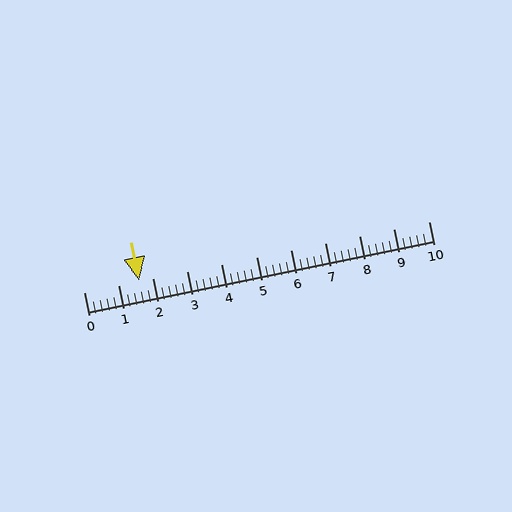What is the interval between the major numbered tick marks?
The major tick marks are spaced 1 units apart.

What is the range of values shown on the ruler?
The ruler shows values from 0 to 10.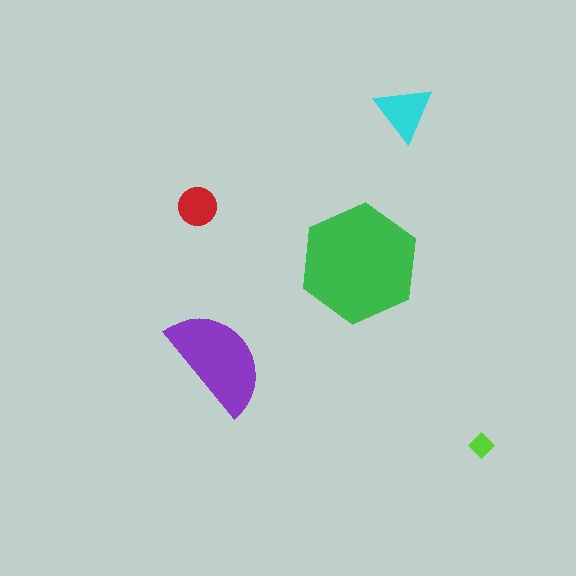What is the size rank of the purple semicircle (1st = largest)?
2nd.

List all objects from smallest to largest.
The lime diamond, the red circle, the cyan triangle, the purple semicircle, the green hexagon.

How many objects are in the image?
There are 5 objects in the image.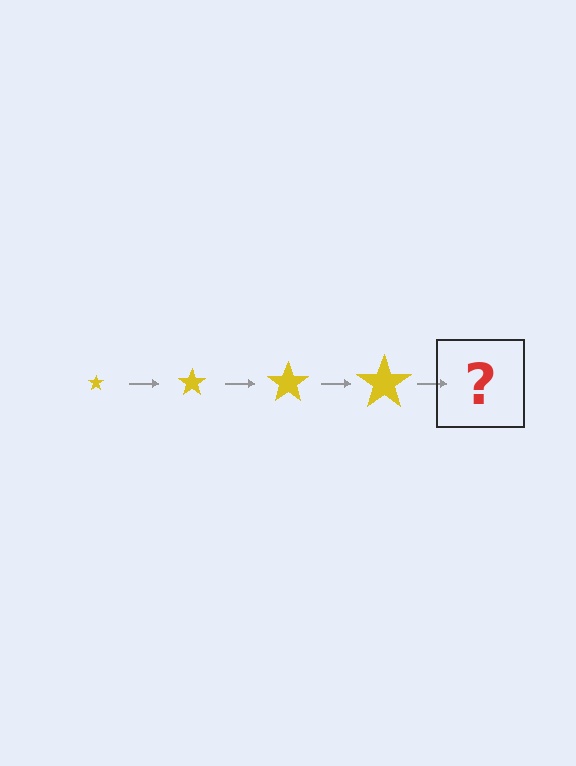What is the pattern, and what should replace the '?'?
The pattern is that the star gets progressively larger each step. The '?' should be a yellow star, larger than the previous one.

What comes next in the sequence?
The next element should be a yellow star, larger than the previous one.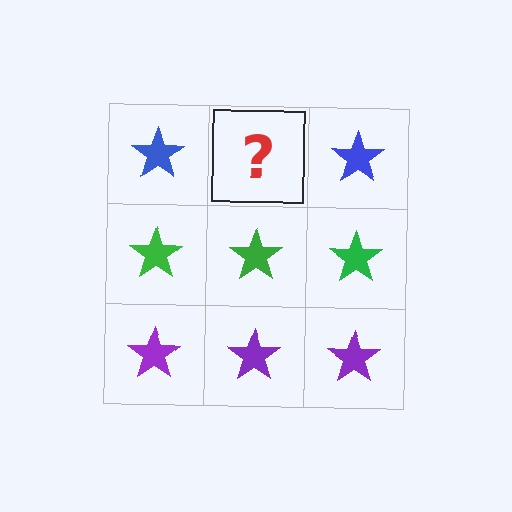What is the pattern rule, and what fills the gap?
The rule is that each row has a consistent color. The gap should be filled with a blue star.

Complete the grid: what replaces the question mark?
The question mark should be replaced with a blue star.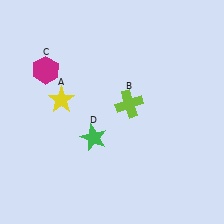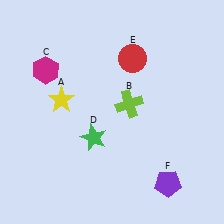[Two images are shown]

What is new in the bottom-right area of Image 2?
A purple pentagon (F) was added in the bottom-right area of Image 2.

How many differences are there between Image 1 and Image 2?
There are 2 differences between the two images.